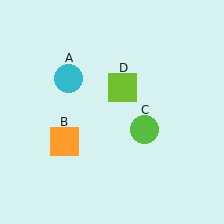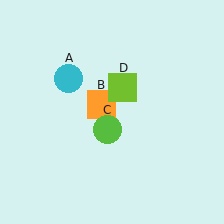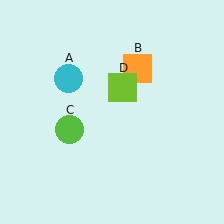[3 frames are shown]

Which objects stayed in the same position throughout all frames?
Cyan circle (object A) and lime square (object D) remained stationary.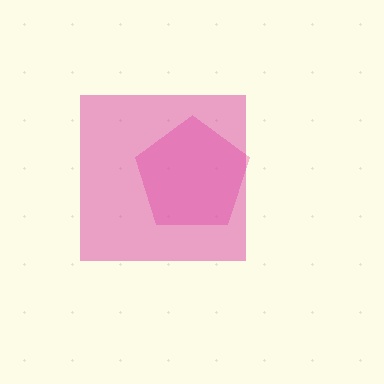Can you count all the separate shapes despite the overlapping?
Yes, there are 2 separate shapes.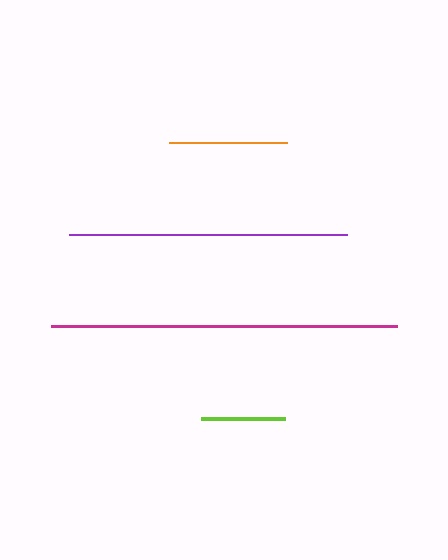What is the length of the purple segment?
The purple segment is approximately 278 pixels long.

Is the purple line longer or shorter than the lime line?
The purple line is longer than the lime line.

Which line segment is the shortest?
The lime line is the shortest at approximately 84 pixels.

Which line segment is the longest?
The magenta line is the longest at approximately 346 pixels.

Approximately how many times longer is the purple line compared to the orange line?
The purple line is approximately 2.4 times the length of the orange line.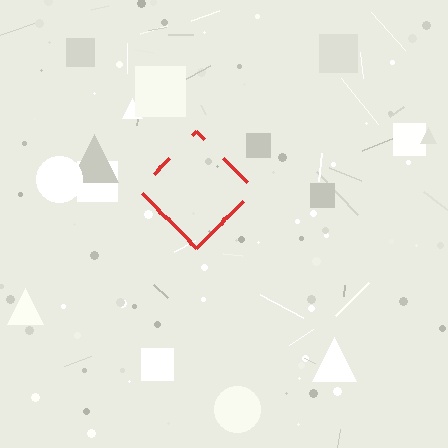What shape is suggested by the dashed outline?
The dashed outline suggests a diamond.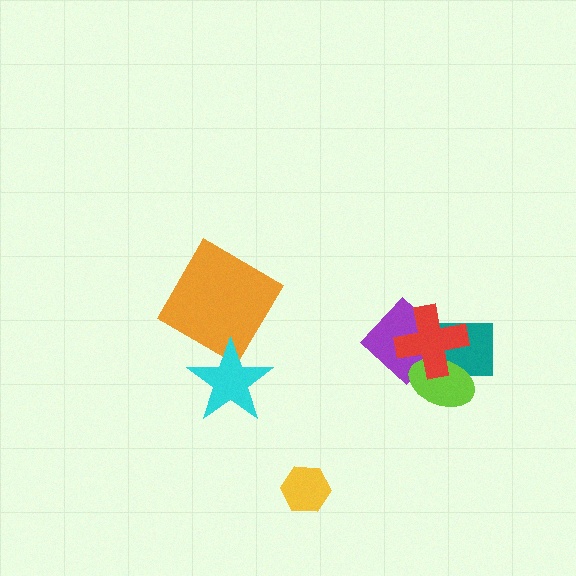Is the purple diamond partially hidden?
Yes, it is partially covered by another shape.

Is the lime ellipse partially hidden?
Yes, it is partially covered by another shape.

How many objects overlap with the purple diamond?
3 objects overlap with the purple diamond.